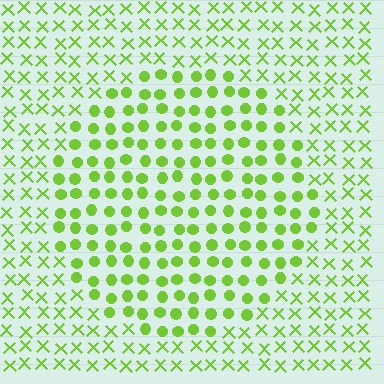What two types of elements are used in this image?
The image uses circles inside the circle region and X marks outside it.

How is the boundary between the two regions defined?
The boundary is defined by a change in element shape: circles inside vs. X marks outside. All elements share the same color and spacing.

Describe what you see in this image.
The image is filled with small lime elements arranged in a uniform grid. A circle-shaped region contains circles, while the surrounding area contains X marks. The boundary is defined purely by the change in element shape.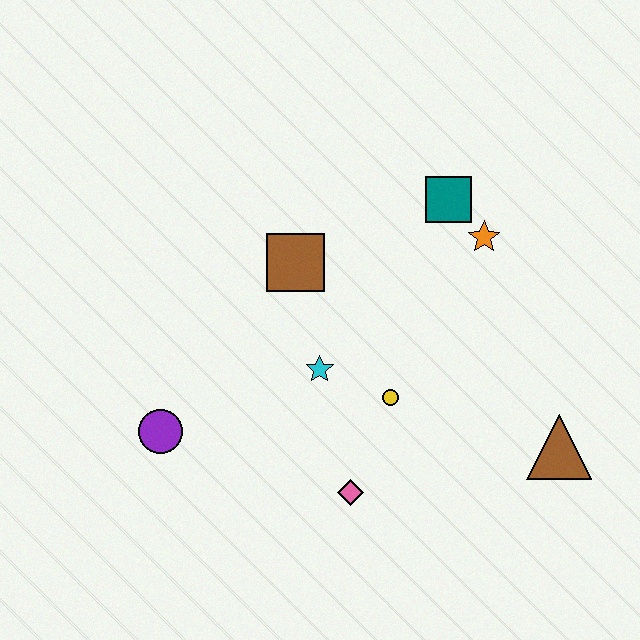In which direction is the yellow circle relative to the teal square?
The yellow circle is below the teal square.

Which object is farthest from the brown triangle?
The purple circle is farthest from the brown triangle.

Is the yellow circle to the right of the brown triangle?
No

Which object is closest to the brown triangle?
The yellow circle is closest to the brown triangle.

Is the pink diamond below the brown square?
Yes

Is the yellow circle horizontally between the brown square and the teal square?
Yes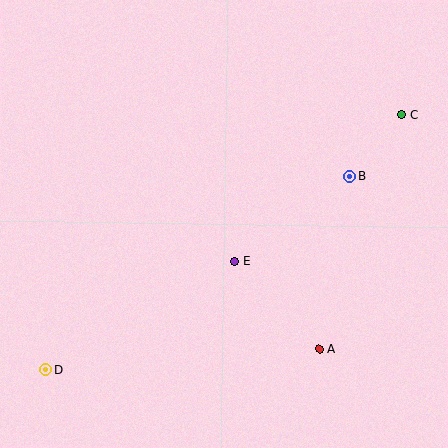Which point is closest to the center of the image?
Point E at (235, 261) is closest to the center.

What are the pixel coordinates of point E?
Point E is at (235, 261).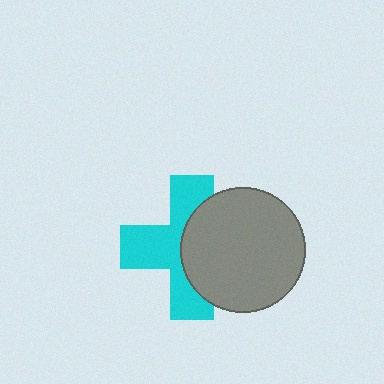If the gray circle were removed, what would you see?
You would see the complete cyan cross.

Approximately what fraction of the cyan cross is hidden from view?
Roughly 46% of the cyan cross is hidden behind the gray circle.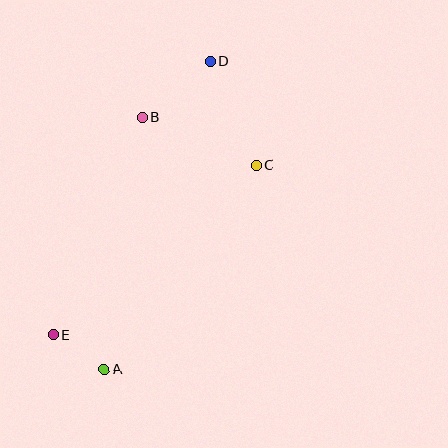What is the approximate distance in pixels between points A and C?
The distance between A and C is approximately 255 pixels.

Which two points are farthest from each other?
Points A and D are farthest from each other.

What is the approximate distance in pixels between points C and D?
The distance between C and D is approximately 113 pixels.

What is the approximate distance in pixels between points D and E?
The distance between D and E is approximately 315 pixels.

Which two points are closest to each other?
Points A and E are closest to each other.